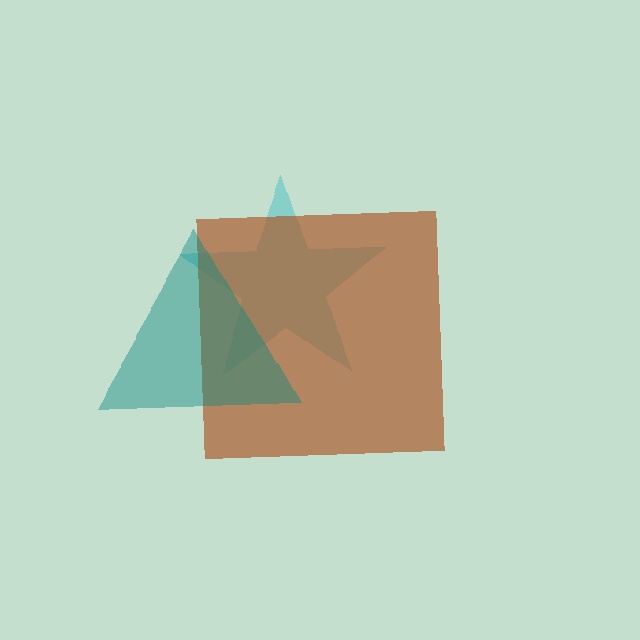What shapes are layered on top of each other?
The layered shapes are: a cyan star, a brown square, a teal triangle.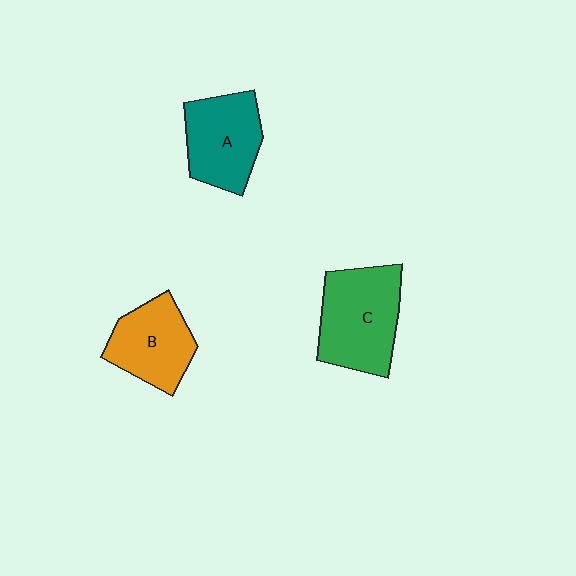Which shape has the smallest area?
Shape B (orange).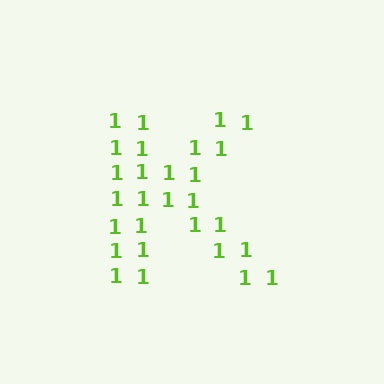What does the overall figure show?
The overall figure shows the letter K.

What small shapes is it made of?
It is made of small digit 1's.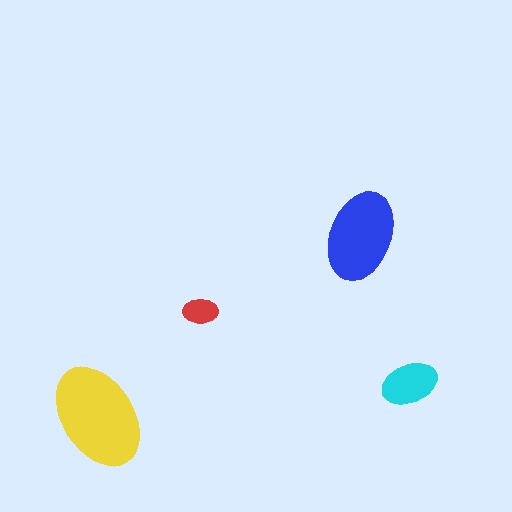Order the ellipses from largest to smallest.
the yellow one, the blue one, the cyan one, the red one.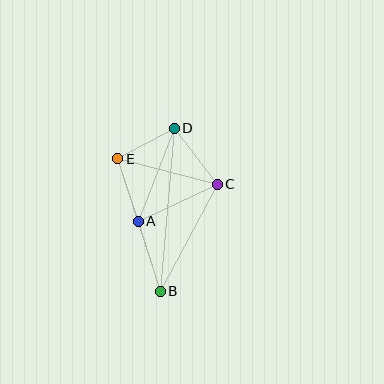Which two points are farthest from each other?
Points B and D are farthest from each other.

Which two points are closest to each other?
Points D and E are closest to each other.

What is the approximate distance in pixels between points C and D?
The distance between C and D is approximately 71 pixels.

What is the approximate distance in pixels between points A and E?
The distance between A and E is approximately 65 pixels.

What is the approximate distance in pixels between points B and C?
The distance between B and C is approximately 121 pixels.